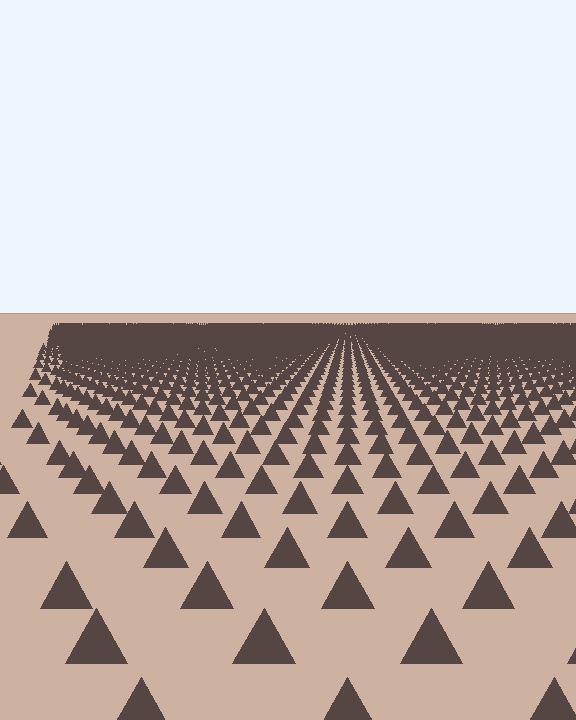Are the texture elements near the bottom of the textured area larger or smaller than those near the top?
Larger. Near the bottom, elements are closer to the viewer and appear at a bigger on-screen size.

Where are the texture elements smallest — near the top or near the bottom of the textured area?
Near the top.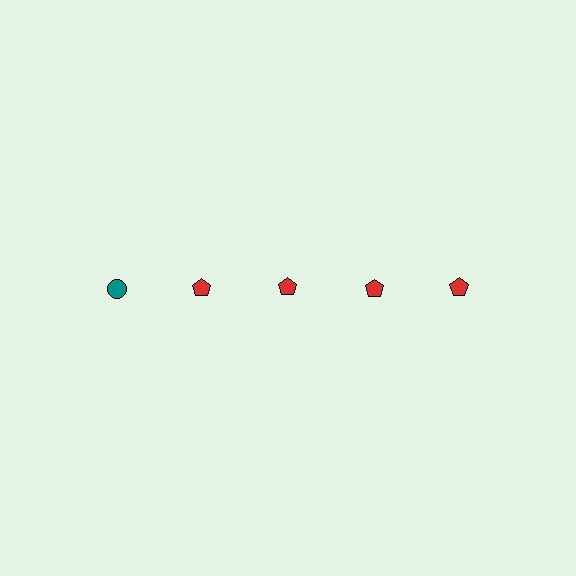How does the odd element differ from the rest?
It differs in both color (teal instead of red) and shape (circle instead of pentagon).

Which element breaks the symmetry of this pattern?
The teal circle in the top row, leftmost column breaks the symmetry. All other shapes are red pentagons.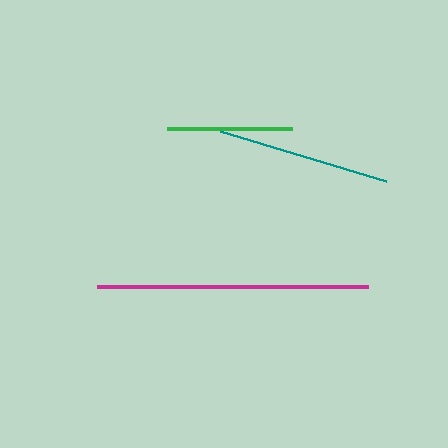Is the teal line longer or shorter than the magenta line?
The magenta line is longer than the teal line.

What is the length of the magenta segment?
The magenta segment is approximately 272 pixels long.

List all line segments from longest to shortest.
From longest to shortest: magenta, teal, green.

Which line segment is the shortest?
The green line is the shortest at approximately 126 pixels.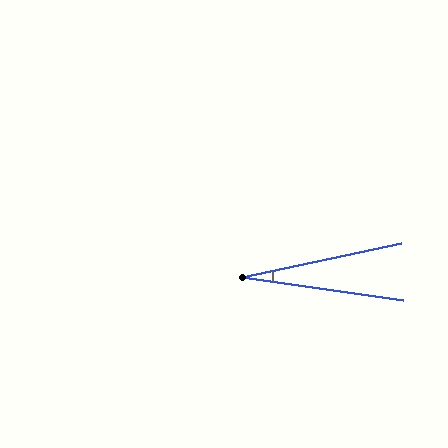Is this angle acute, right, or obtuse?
It is acute.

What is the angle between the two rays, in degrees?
Approximately 20 degrees.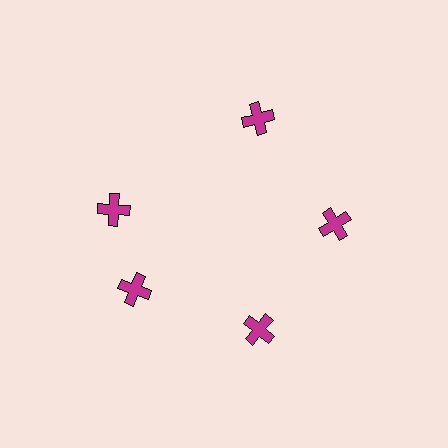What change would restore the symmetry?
The symmetry would be restored by rotating it back into even spacing with its neighbors so that all 5 crosses sit at equal angles and equal distance from the center.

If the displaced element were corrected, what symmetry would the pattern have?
It would have 5-fold rotational symmetry — the pattern would map onto itself every 72 degrees.